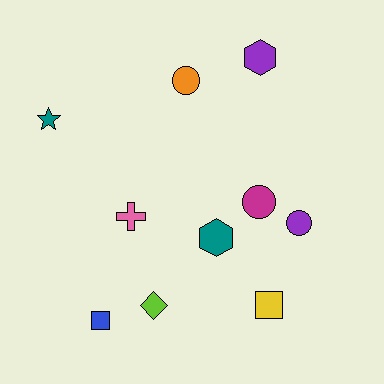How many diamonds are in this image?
There is 1 diamond.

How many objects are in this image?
There are 10 objects.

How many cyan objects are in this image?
There are no cyan objects.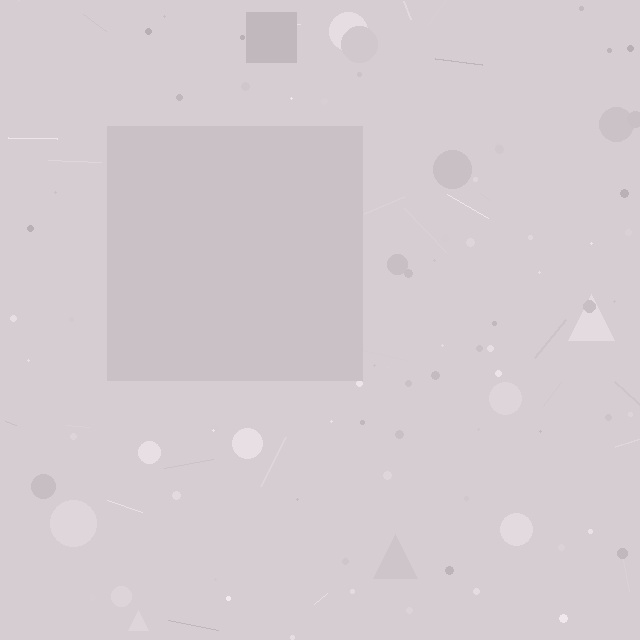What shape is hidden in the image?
A square is hidden in the image.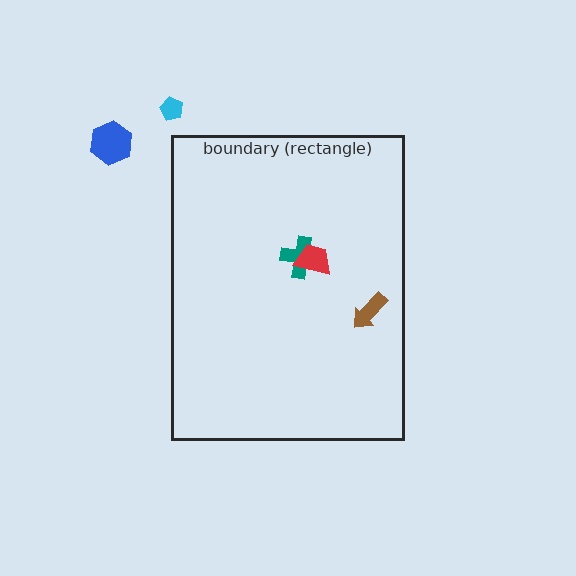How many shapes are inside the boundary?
3 inside, 2 outside.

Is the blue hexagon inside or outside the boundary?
Outside.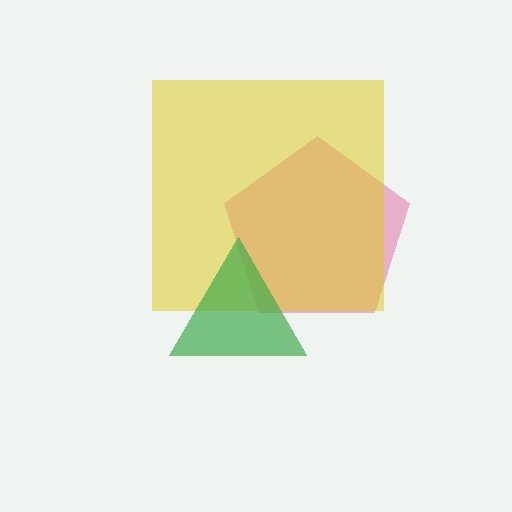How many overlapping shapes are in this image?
There are 3 overlapping shapes in the image.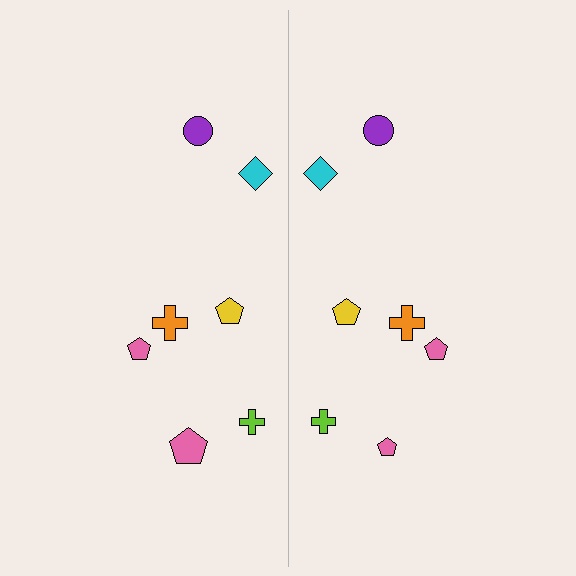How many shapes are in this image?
There are 14 shapes in this image.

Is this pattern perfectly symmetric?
No, the pattern is not perfectly symmetric. The pink pentagon on the right side has a different size than its mirror counterpart.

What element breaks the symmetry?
The pink pentagon on the right side has a different size than its mirror counterpart.